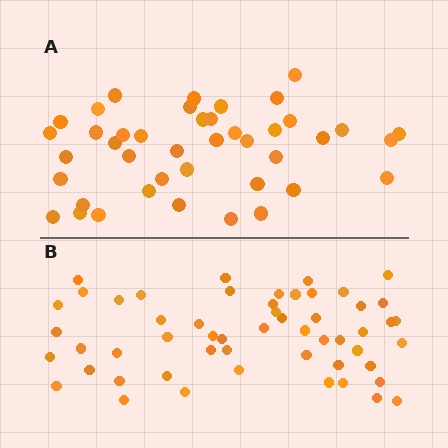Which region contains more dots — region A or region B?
Region B (the bottom region) has more dots.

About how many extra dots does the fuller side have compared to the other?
Region B has roughly 12 or so more dots than region A.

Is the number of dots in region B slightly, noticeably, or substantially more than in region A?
Region B has noticeably more, but not dramatically so. The ratio is roughly 1.3 to 1.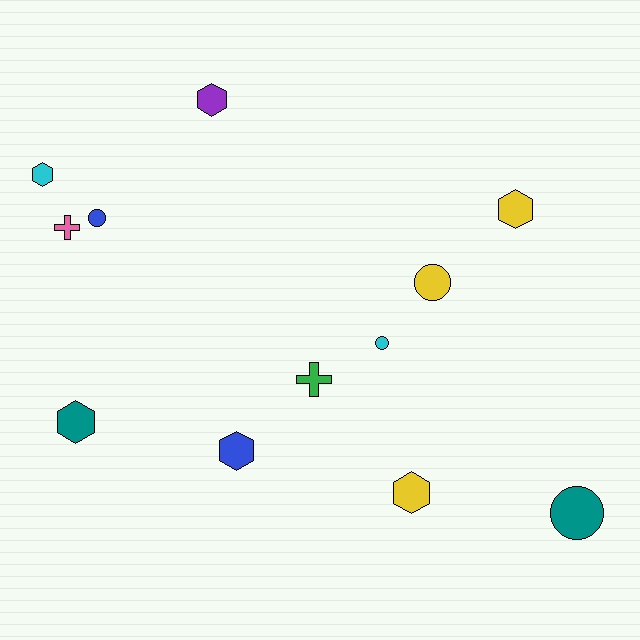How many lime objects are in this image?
There are no lime objects.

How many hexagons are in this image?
There are 6 hexagons.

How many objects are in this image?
There are 12 objects.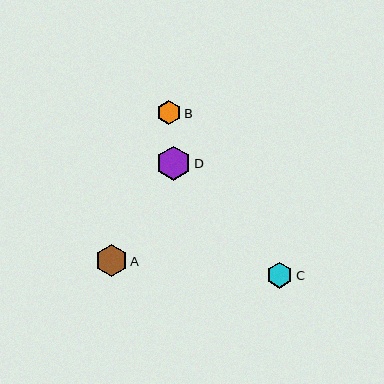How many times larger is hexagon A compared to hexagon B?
Hexagon A is approximately 1.3 times the size of hexagon B.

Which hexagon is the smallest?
Hexagon B is the smallest with a size of approximately 24 pixels.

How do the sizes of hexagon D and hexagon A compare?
Hexagon D and hexagon A are approximately the same size.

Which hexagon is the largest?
Hexagon D is the largest with a size of approximately 34 pixels.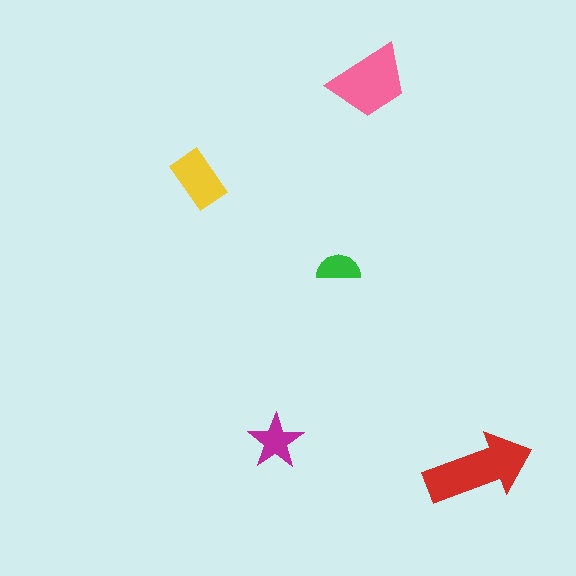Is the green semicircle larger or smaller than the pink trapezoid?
Smaller.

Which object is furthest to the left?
The yellow rectangle is leftmost.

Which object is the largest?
The red arrow.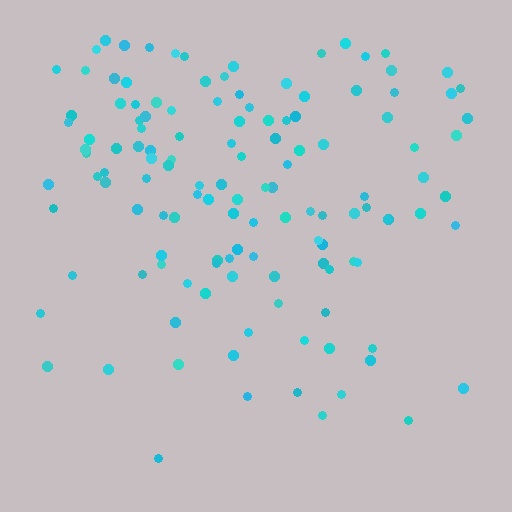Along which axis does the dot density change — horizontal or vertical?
Vertical.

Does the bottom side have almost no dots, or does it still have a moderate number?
Still a moderate number, just noticeably fewer than the top.